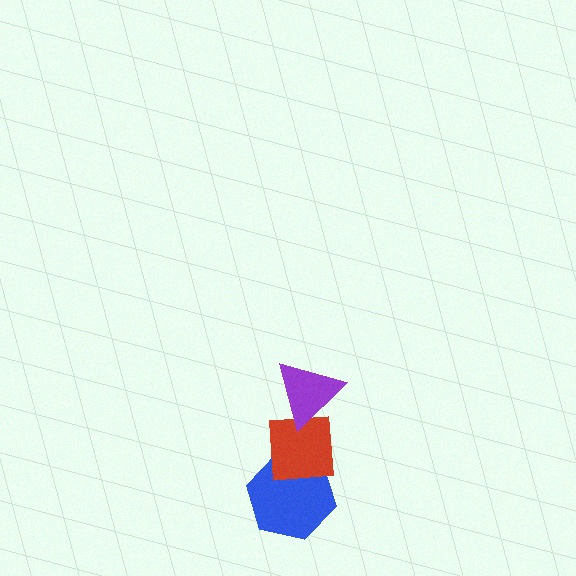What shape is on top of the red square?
The purple triangle is on top of the red square.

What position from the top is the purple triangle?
The purple triangle is 1st from the top.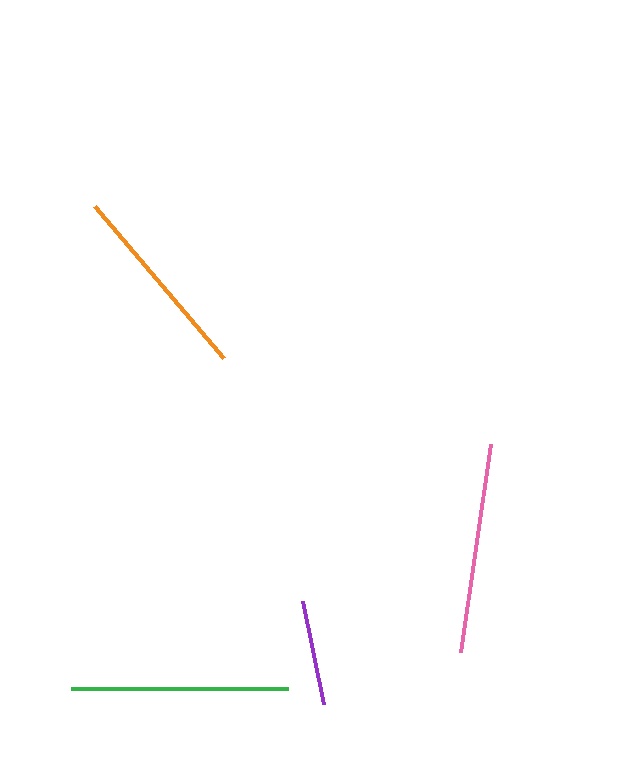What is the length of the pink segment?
The pink segment is approximately 210 pixels long.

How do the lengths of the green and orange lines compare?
The green and orange lines are approximately the same length.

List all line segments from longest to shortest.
From longest to shortest: green, pink, orange, purple.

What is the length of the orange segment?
The orange segment is approximately 199 pixels long.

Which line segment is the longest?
The green line is the longest at approximately 216 pixels.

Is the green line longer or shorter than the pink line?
The green line is longer than the pink line.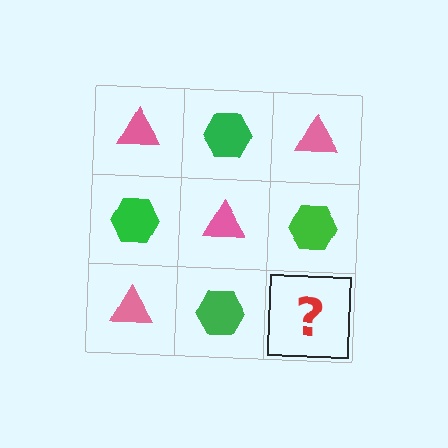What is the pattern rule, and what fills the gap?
The rule is that it alternates pink triangle and green hexagon in a checkerboard pattern. The gap should be filled with a pink triangle.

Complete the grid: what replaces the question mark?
The question mark should be replaced with a pink triangle.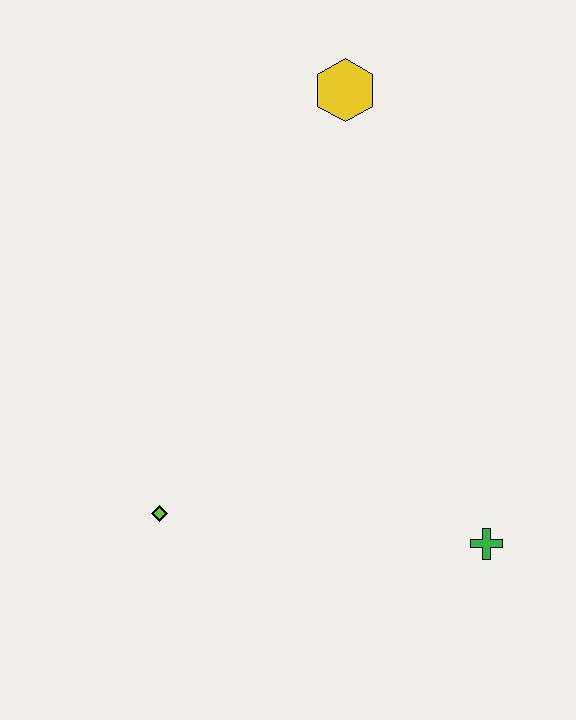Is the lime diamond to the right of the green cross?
No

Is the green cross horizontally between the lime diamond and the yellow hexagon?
No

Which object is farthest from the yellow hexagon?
The green cross is farthest from the yellow hexagon.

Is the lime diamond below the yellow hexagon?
Yes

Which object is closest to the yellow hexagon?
The lime diamond is closest to the yellow hexagon.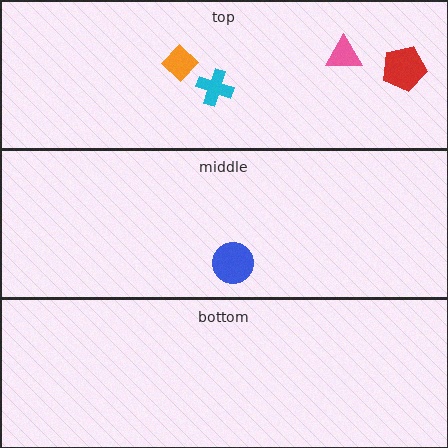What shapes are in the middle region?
The blue circle.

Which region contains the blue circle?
The middle region.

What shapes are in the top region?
The pink triangle, the red pentagon, the orange diamond, the cyan cross.